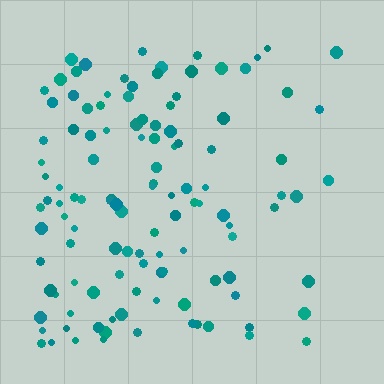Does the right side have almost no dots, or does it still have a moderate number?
Still a moderate number, just noticeably fewer than the left.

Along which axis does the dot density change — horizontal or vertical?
Horizontal.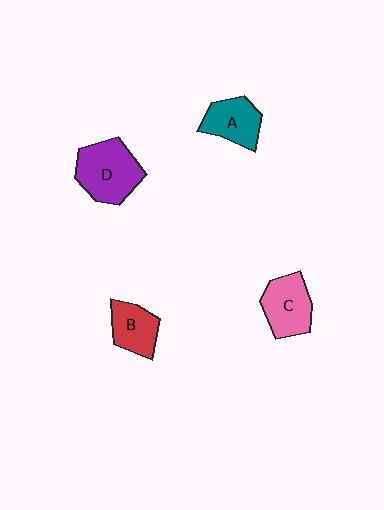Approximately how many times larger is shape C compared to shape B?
Approximately 1.2 times.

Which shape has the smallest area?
Shape B (red).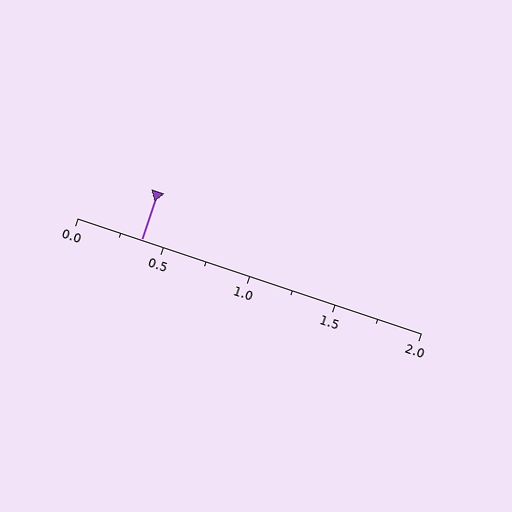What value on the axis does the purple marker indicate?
The marker indicates approximately 0.38.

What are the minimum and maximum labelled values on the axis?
The axis runs from 0.0 to 2.0.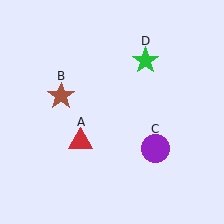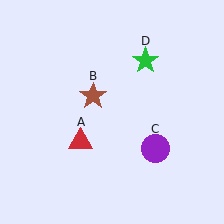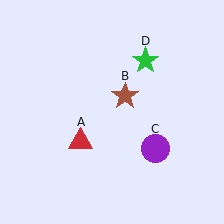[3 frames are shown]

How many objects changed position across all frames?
1 object changed position: brown star (object B).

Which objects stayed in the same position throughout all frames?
Red triangle (object A) and purple circle (object C) and green star (object D) remained stationary.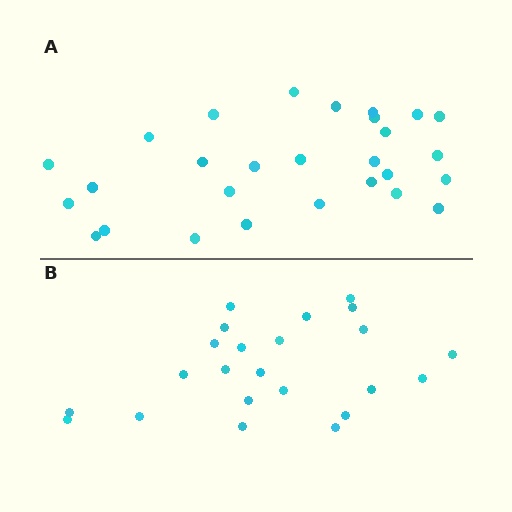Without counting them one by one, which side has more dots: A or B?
Region A (the top region) has more dots.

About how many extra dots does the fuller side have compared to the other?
Region A has about 5 more dots than region B.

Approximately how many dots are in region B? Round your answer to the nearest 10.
About 20 dots. (The exact count is 23, which rounds to 20.)